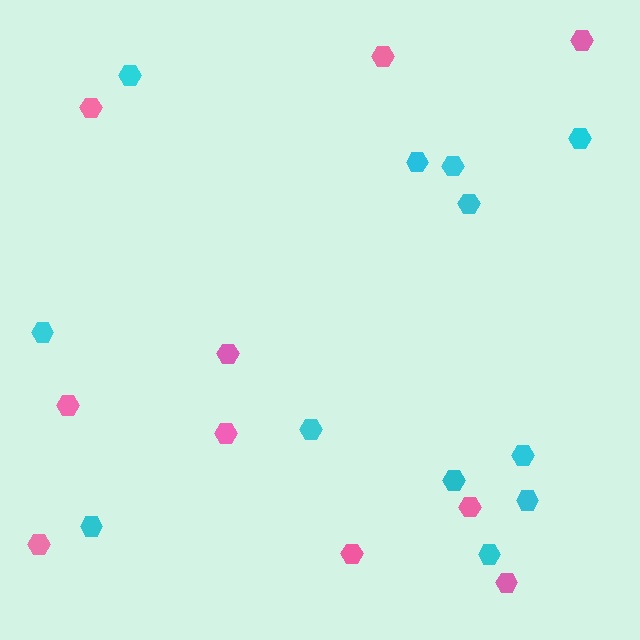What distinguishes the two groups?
There are 2 groups: one group of pink hexagons (10) and one group of cyan hexagons (12).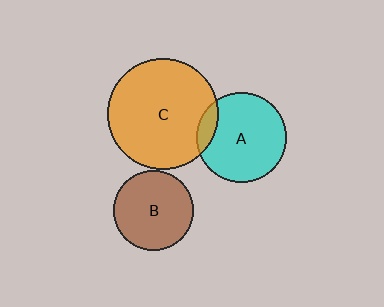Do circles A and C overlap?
Yes.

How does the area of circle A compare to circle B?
Approximately 1.3 times.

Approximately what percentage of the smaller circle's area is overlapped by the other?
Approximately 10%.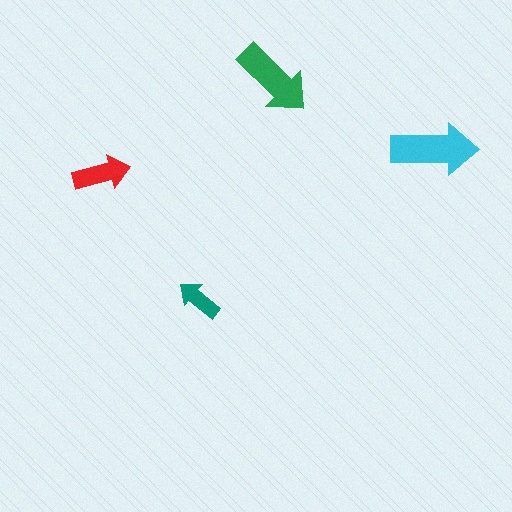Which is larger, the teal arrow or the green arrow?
The green one.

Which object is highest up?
The green arrow is topmost.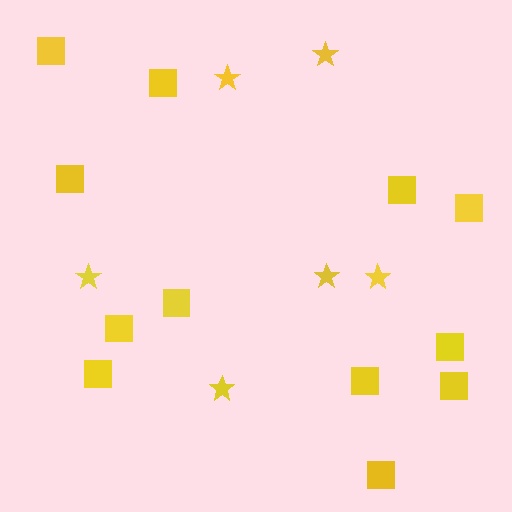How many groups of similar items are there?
There are 2 groups: one group of stars (6) and one group of squares (12).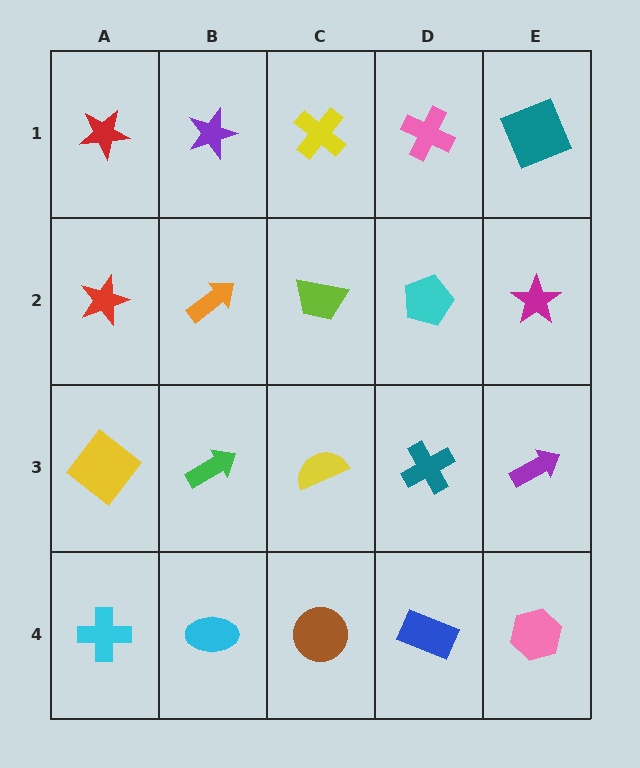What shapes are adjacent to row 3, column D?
A cyan pentagon (row 2, column D), a blue rectangle (row 4, column D), a yellow semicircle (row 3, column C), a purple arrow (row 3, column E).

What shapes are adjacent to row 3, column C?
A lime trapezoid (row 2, column C), a brown circle (row 4, column C), a green arrow (row 3, column B), a teal cross (row 3, column D).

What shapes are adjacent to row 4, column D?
A teal cross (row 3, column D), a brown circle (row 4, column C), a pink hexagon (row 4, column E).